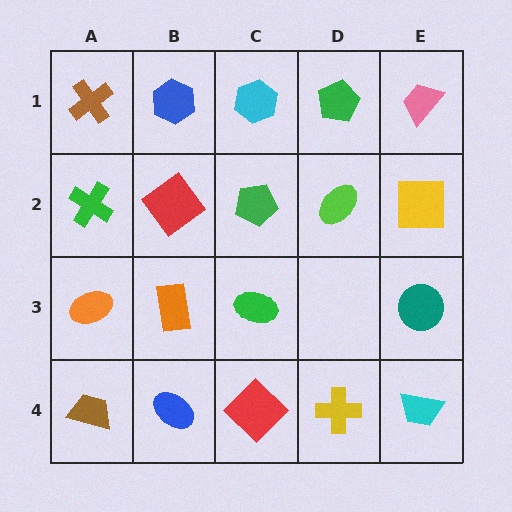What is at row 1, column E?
A pink trapezoid.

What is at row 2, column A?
A green cross.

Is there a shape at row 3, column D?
No, that cell is empty.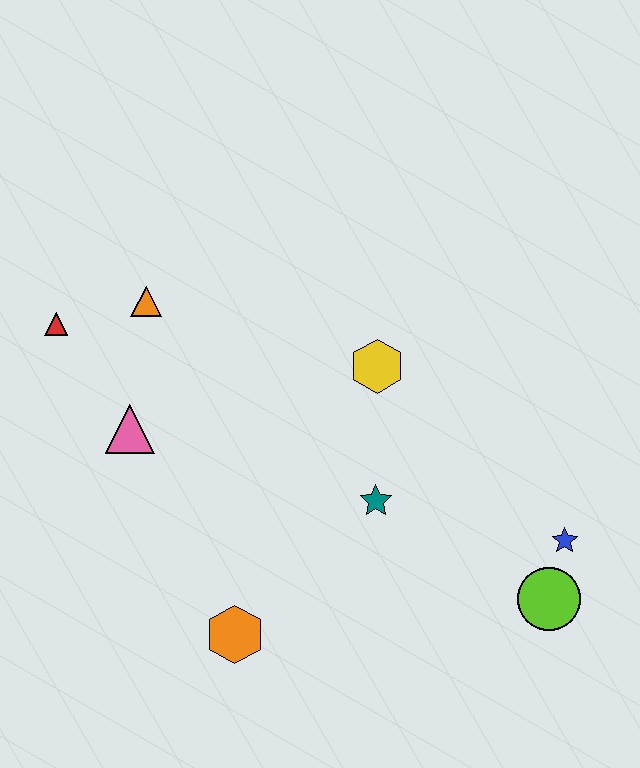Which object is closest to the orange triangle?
The red triangle is closest to the orange triangle.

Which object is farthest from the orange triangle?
The lime circle is farthest from the orange triangle.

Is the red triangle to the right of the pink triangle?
No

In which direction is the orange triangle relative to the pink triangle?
The orange triangle is above the pink triangle.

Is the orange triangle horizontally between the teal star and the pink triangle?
Yes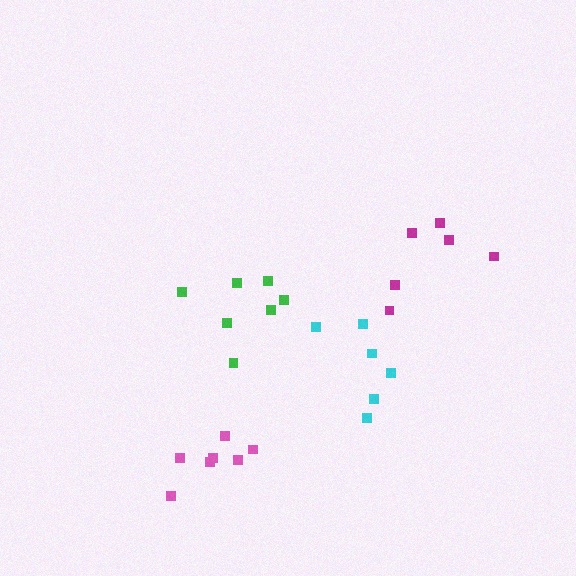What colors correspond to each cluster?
The clusters are colored: magenta, pink, green, cyan.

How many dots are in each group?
Group 1: 6 dots, Group 2: 7 dots, Group 3: 7 dots, Group 4: 6 dots (26 total).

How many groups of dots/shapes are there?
There are 4 groups.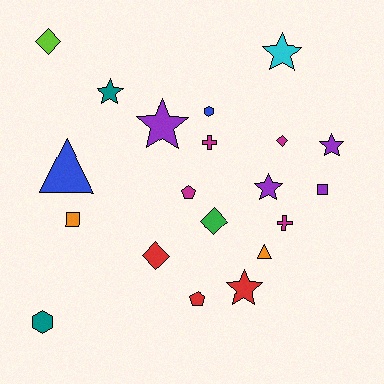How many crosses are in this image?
There are 2 crosses.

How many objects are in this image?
There are 20 objects.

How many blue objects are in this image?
There are 2 blue objects.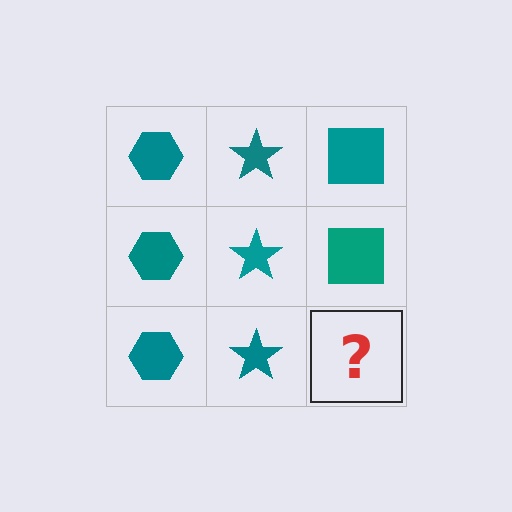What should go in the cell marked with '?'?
The missing cell should contain a teal square.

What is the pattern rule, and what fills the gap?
The rule is that each column has a consistent shape. The gap should be filled with a teal square.